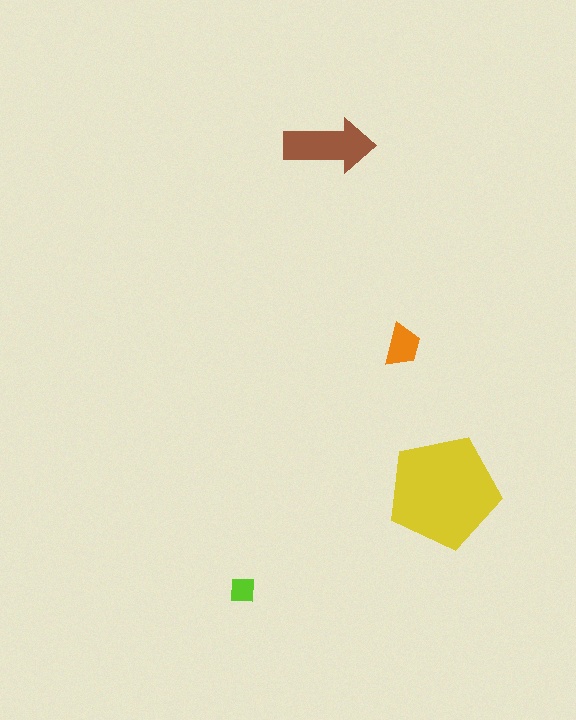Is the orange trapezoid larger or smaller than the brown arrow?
Smaller.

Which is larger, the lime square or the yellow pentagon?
The yellow pentagon.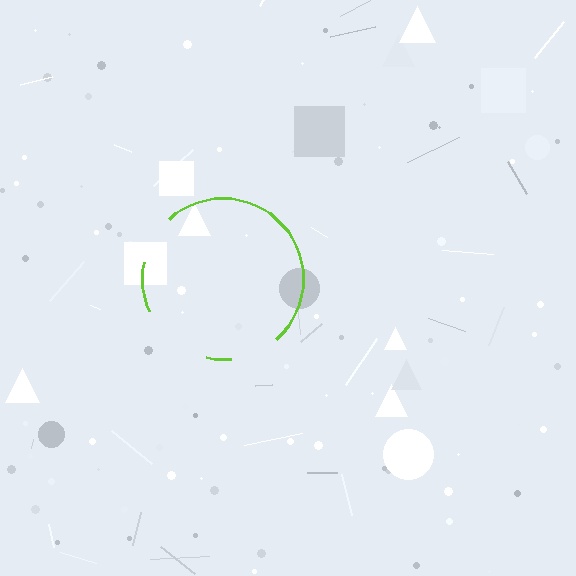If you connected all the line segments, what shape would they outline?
They would outline a circle.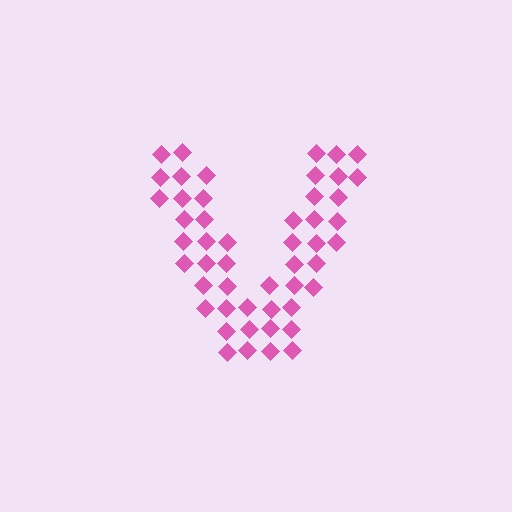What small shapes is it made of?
It is made of small diamonds.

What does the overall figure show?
The overall figure shows the letter V.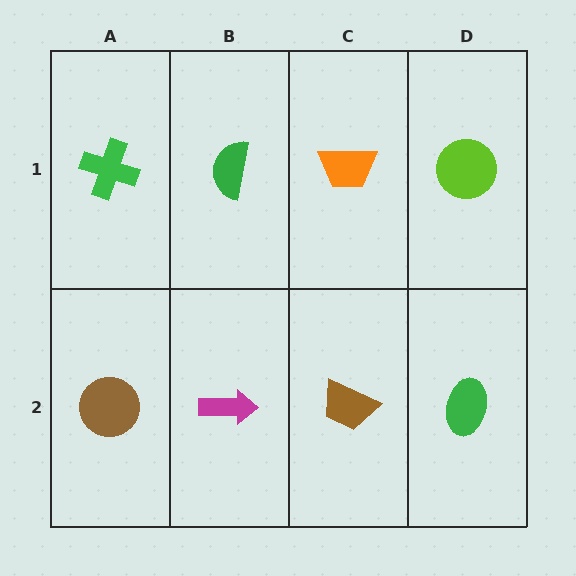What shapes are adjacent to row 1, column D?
A green ellipse (row 2, column D), an orange trapezoid (row 1, column C).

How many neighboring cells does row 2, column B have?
3.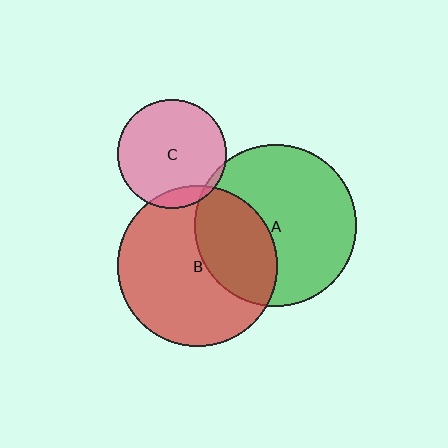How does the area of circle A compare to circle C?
Approximately 2.2 times.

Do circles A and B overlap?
Yes.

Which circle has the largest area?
Circle A (green).